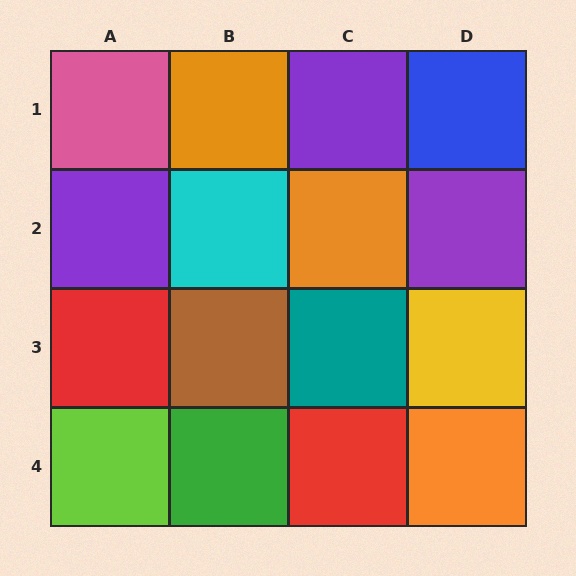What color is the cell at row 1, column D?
Blue.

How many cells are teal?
1 cell is teal.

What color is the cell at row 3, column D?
Yellow.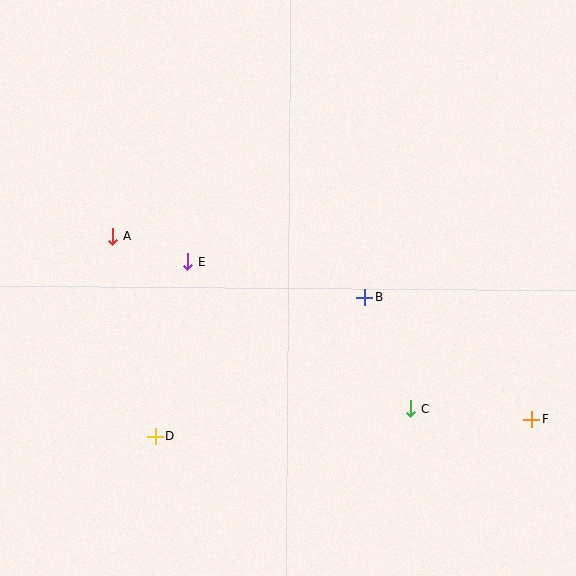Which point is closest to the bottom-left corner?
Point D is closest to the bottom-left corner.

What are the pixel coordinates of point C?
Point C is at (411, 409).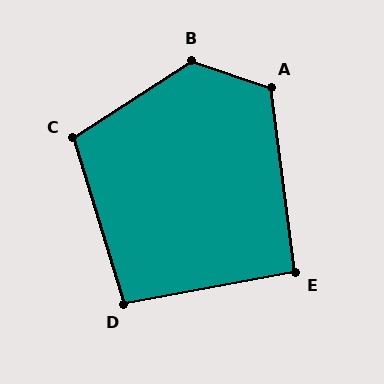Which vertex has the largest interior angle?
B, at approximately 129 degrees.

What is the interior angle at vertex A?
Approximately 116 degrees (obtuse).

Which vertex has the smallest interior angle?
E, at approximately 93 degrees.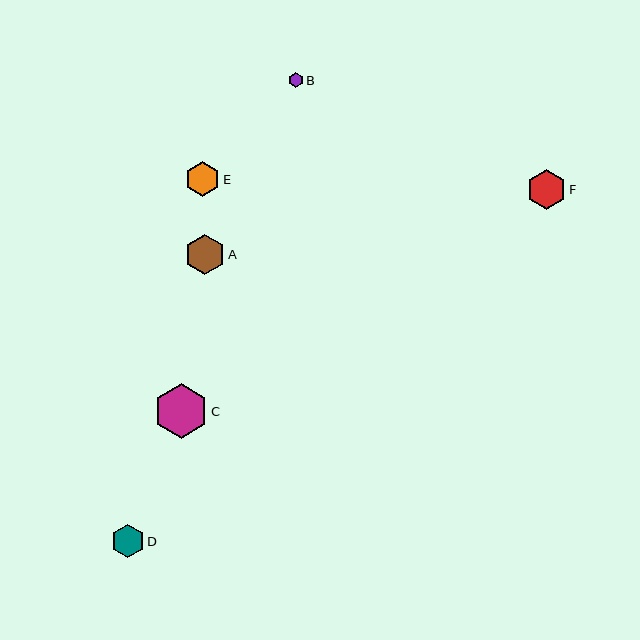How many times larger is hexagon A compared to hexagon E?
Hexagon A is approximately 1.1 times the size of hexagon E.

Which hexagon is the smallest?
Hexagon B is the smallest with a size of approximately 15 pixels.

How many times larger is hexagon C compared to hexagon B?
Hexagon C is approximately 3.6 times the size of hexagon B.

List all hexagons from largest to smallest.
From largest to smallest: C, A, F, E, D, B.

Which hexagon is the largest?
Hexagon C is the largest with a size of approximately 55 pixels.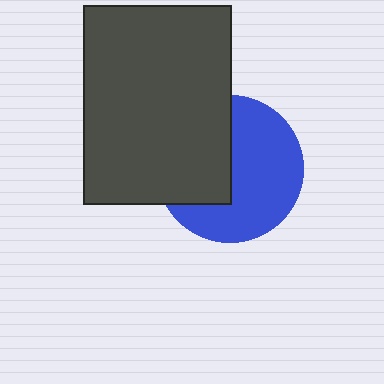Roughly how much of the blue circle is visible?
About half of it is visible (roughly 59%).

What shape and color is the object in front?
The object in front is a dark gray rectangle.